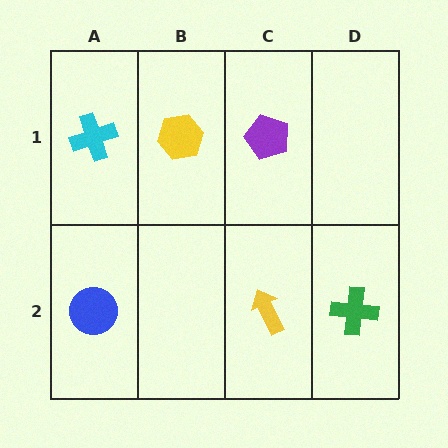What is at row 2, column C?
A yellow arrow.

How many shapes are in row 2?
3 shapes.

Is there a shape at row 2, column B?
No, that cell is empty.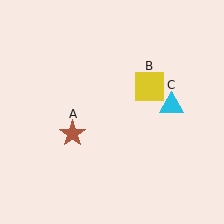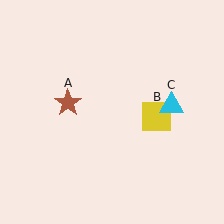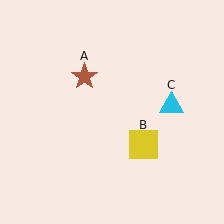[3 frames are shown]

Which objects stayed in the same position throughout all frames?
Cyan triangle (object C) remained stationary.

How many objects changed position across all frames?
2 objects changed position: brown star (object A), yellow square (object B).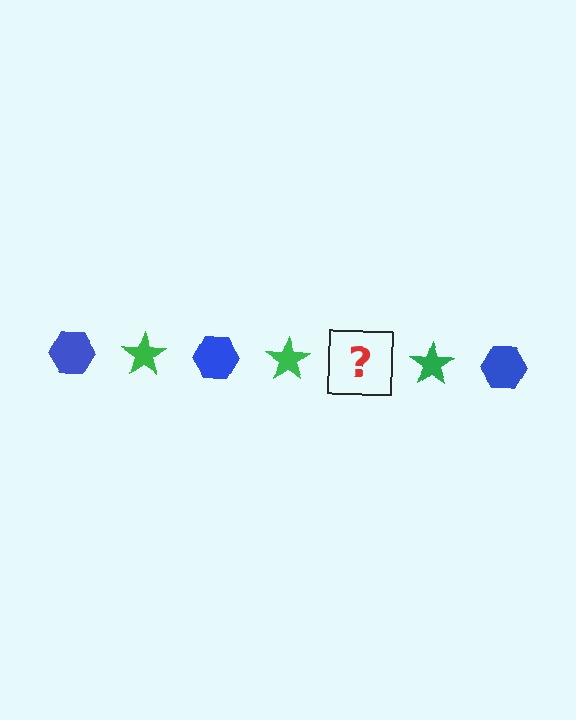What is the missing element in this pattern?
The missing element is a blue hexagon.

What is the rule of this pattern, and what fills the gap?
The rule is that the pattern alternates between blue hexagon and green star. The gap should be filled with a blue hexagon.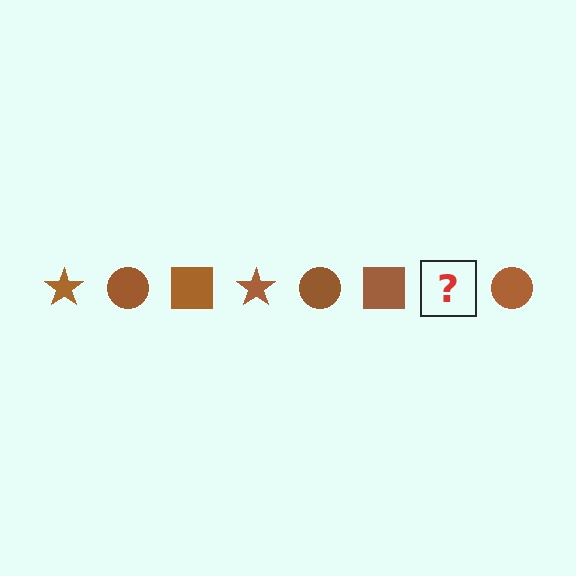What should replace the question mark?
The question mark should be replaced with a brown star.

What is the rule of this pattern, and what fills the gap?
The rule is that the pattern cycles through star, circle, square shapes in brown. The gap should be filled with a brown star.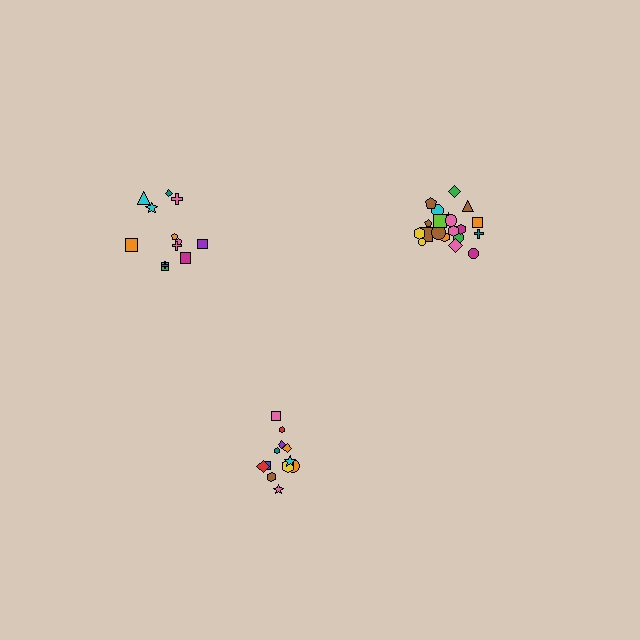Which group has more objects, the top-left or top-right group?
The top-right group.